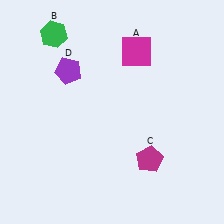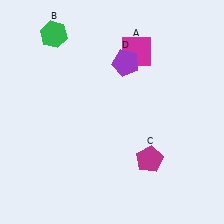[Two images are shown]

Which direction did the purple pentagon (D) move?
The purple pentagon (D) moved right.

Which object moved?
The purple pentagon (D) moved right.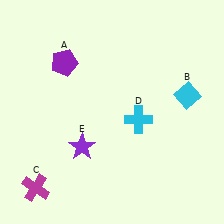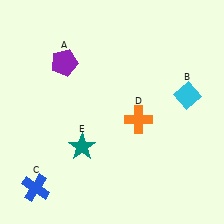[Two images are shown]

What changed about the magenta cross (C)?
In Image 1, C is magenta. In Image 2, it changed to blue.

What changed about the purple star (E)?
In Image 1, E is purple. In Image 2, it changed to teal.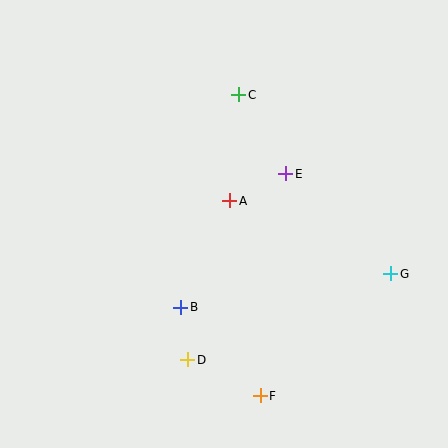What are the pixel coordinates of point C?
Point C is at (239, 95).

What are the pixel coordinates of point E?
Point E is at (286, 174).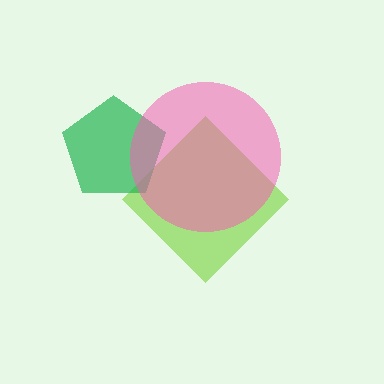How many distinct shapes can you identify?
There are 3 distinct shapes: a lime diamond, a green pentagon, a pink circle.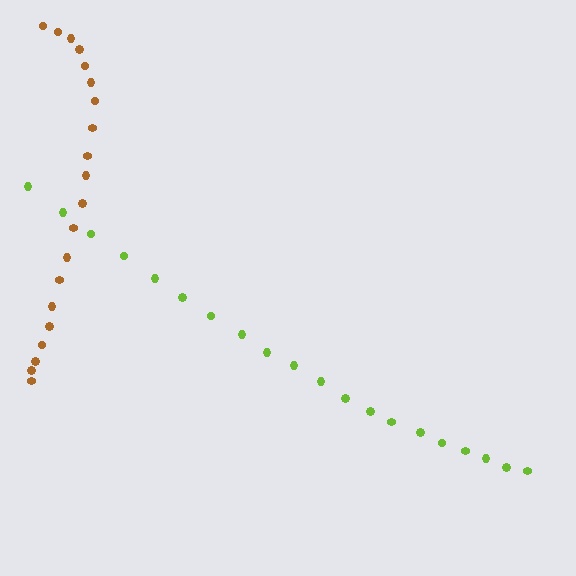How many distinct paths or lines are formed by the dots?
There are 2 distinct paths.